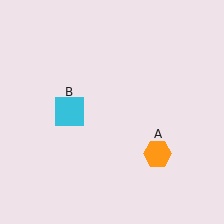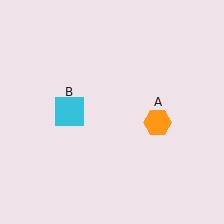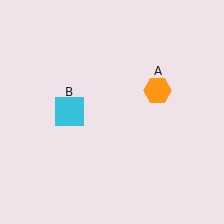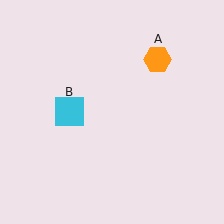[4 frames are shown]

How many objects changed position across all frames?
1 object changed position: orange hexagon (object A).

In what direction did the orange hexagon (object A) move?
The orange hexagon (object A) moved up.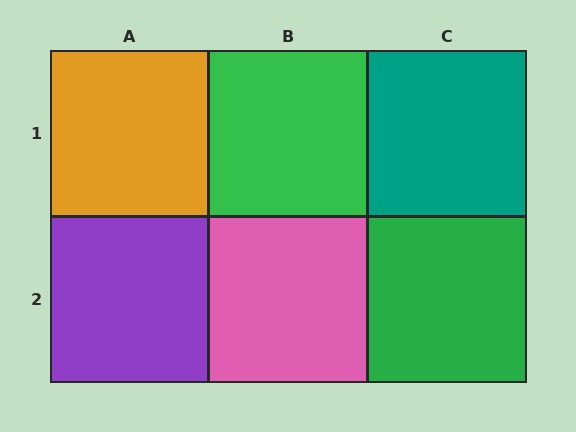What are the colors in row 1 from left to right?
Orange, green, teal.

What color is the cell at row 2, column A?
Purple.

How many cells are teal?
1 cell is teal.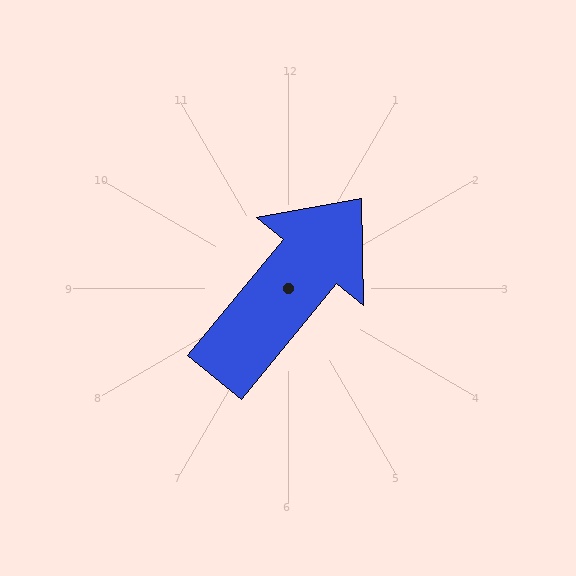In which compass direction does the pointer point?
Northeast.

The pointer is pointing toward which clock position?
Roughly 1 o'clock.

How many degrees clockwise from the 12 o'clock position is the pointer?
Approximately 39 degrees.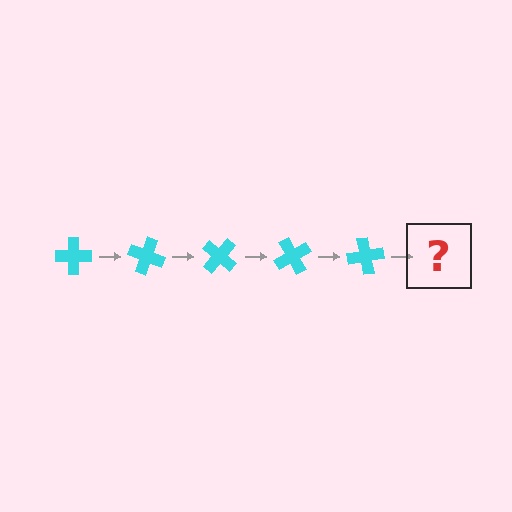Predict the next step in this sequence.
The next step is a cyan cross rotated 100 degrees.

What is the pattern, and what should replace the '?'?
The pattern is that the cross rotates 20 degrees each step. The '?' should be a cyan cross rotated 100 degrees.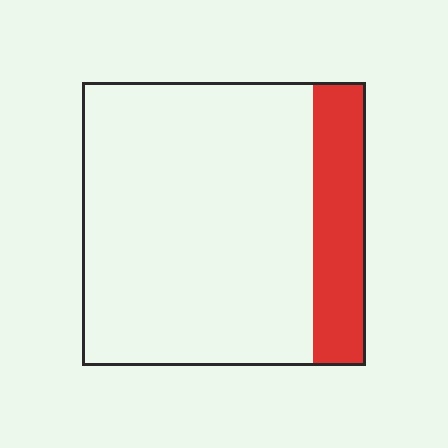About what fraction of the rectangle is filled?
About one fifth (1/5).